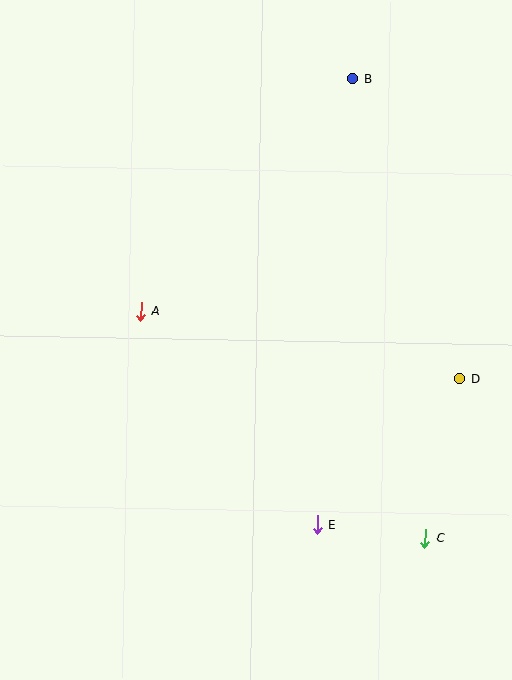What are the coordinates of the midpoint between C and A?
The midpoint between C and A is at (283, 425).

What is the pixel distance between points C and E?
The distance between C and E is 109 pixels.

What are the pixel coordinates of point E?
Point E is at (317, 525).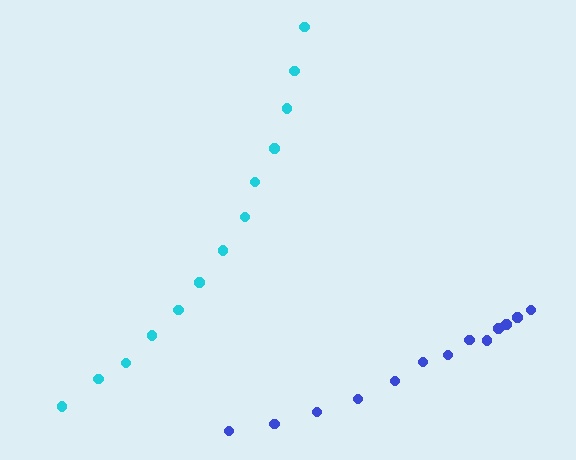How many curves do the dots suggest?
There are 2 distinct paths.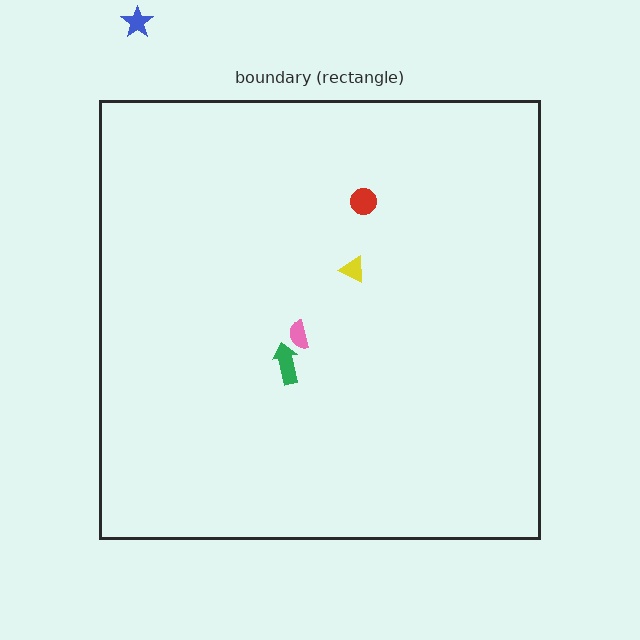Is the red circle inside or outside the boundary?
Inside.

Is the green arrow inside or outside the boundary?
Inside.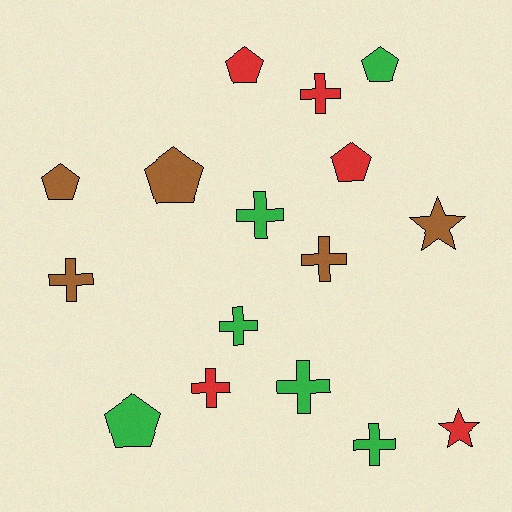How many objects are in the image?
There are 16 objects.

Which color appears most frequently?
Green, with 6 objects.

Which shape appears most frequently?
Cross, with 8 objects.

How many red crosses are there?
There are 2 red crosses.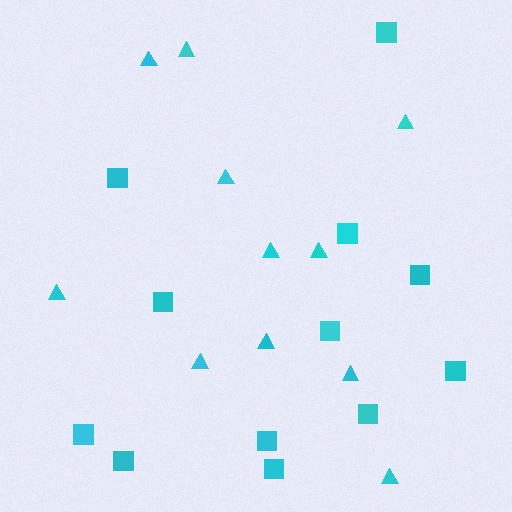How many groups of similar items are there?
There are 2 groups: one group of triangles (11) and one group of squares (12).